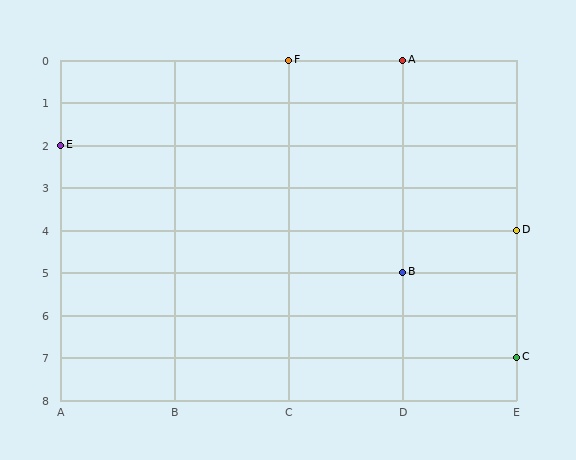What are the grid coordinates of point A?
Point A is at grid coordinates (D, 0).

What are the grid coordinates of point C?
Point C is at grid coordinates (E, 7).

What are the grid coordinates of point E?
Point E is at grid coordinates (A, 2).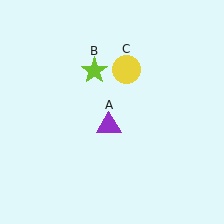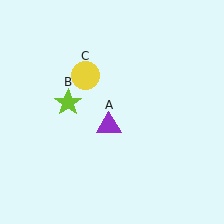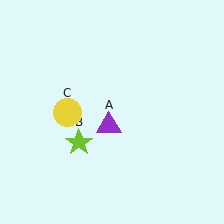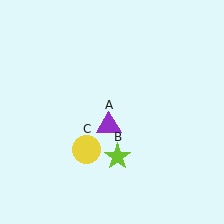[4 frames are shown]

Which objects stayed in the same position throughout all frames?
Purple triangle (object A) remained stationary.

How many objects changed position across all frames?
2 objects changed position: lime star (object B), yellow circle (object C).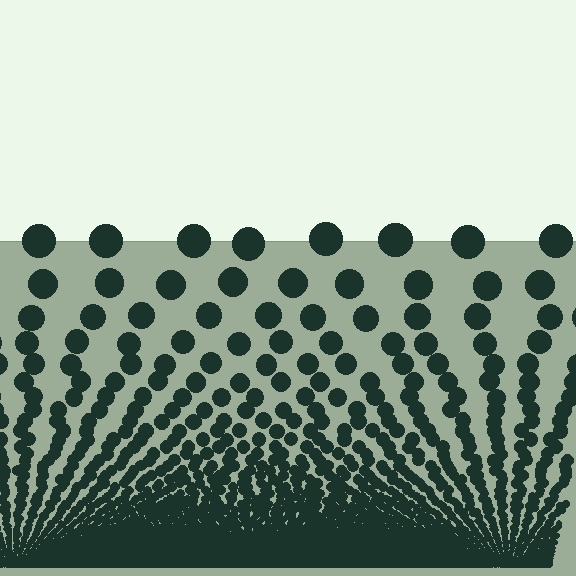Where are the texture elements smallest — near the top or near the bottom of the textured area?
Near the bottom.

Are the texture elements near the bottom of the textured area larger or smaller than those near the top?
Smaller. The gradient is inverted — elements near the bottom are smaller and denser.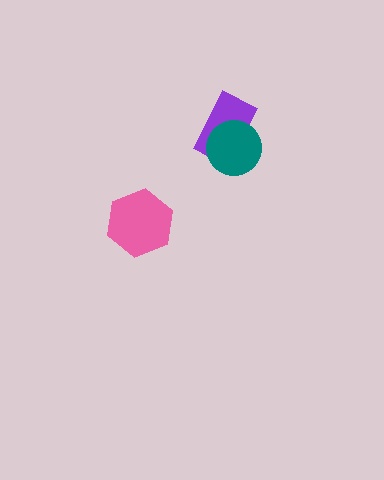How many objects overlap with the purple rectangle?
1 object overlaps with the purple rectangle.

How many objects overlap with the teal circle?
1 object overlaps with the teal circle.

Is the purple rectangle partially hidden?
Yes, it is partially covered by another shape.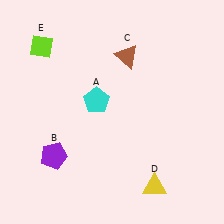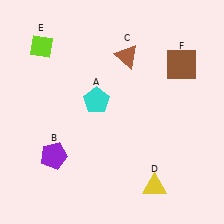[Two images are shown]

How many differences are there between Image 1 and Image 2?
There is 1 difference between the two images.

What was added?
A brown square (F) was added in Image 2.